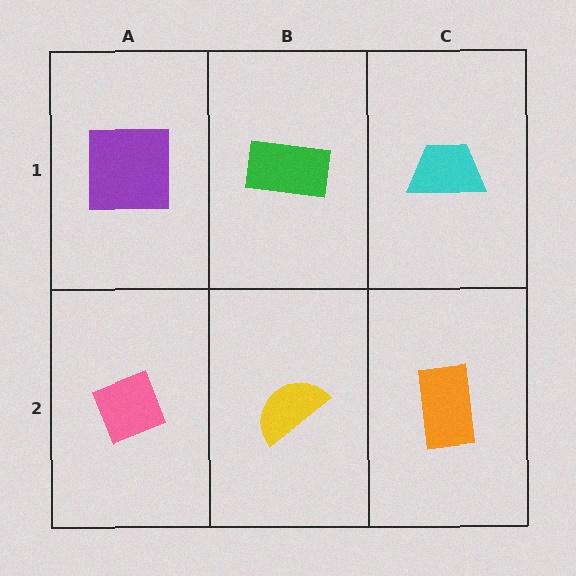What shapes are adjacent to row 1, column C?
An orange rectangle (row 2, column C), a green rectangle (row 1, column B).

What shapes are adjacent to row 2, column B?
A green rectangle (row 1, column B), a pink diamond (row 2, column A), an orange rectangle (row 2, column C).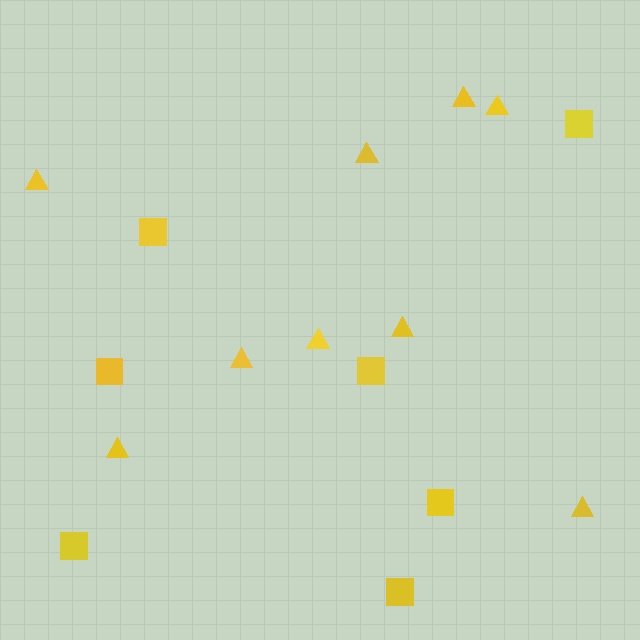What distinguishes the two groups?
There are 2 groups: one group of squares (7) and one group of triangles (9).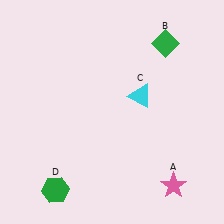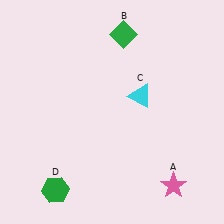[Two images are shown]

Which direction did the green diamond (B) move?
The green diamond (B) moved left.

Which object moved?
The green diamond (B) moved left.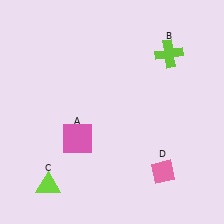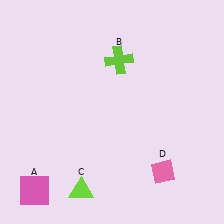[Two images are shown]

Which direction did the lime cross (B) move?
The lime cross (B) moved left.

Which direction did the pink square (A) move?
The pink square (A) moved down.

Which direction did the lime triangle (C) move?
The lime triangle (C) moved right.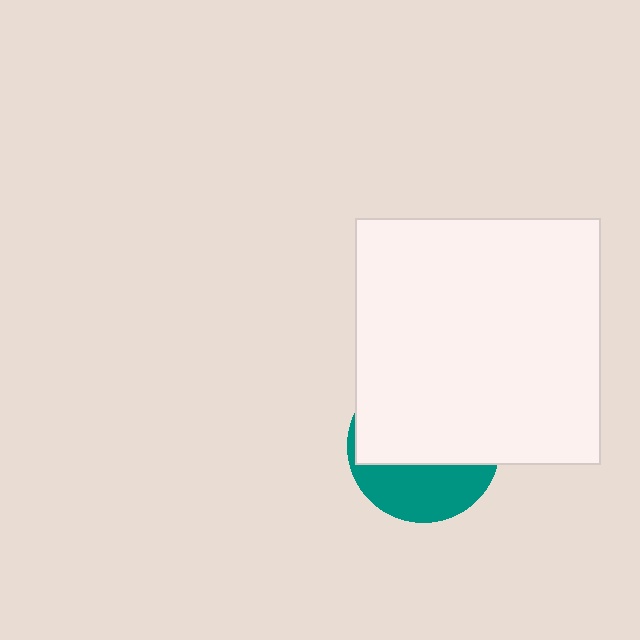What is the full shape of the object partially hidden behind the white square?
The partially hidden object is a teal circle.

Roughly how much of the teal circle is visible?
A small part of it is visible (roughly 36%).